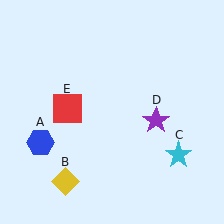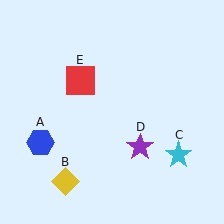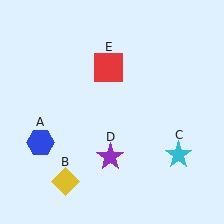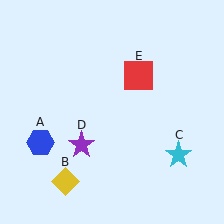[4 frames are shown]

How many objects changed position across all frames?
2 objects changed position: purple star (object D), red square (object E).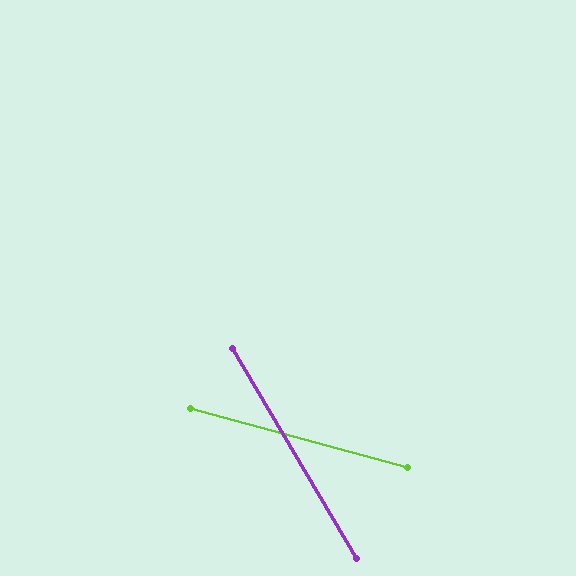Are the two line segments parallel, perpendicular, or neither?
Neither parallel nor perpendicular — they differ by about 44°.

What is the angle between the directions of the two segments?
Approximately 44 degrees.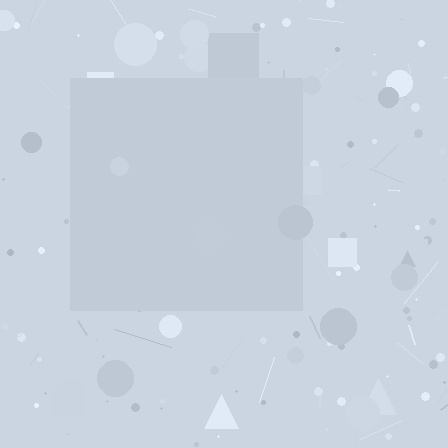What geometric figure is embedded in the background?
A square is embedded in the background.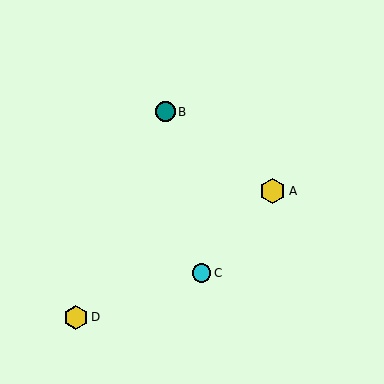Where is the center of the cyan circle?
The center of the cyan circle is at (201, 273).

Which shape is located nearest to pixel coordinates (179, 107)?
The teal circle (labeled B) at (165, 112) is nearest to that location.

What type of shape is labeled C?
Shape C is a cyan circle.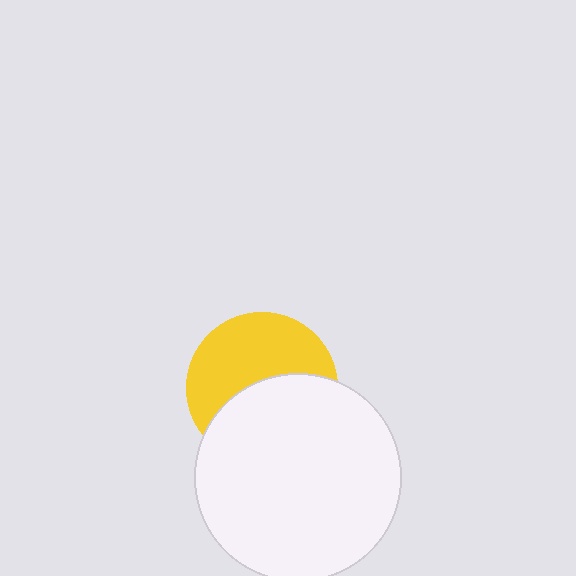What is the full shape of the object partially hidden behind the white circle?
The partially hidden object is a yellow circle.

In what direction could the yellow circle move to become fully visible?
The yellow circle could move up. That would shift it out from behind the white circle entirely.